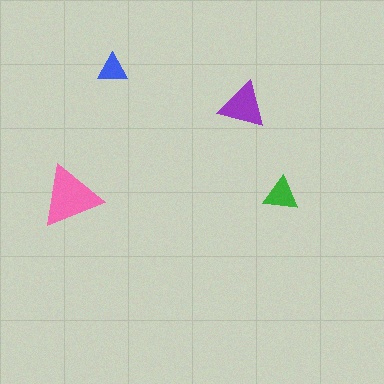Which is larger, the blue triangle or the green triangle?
The green one.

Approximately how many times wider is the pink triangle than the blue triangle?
About 2 times wider.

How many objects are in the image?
There are 4 objects in the image.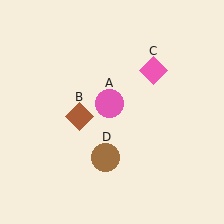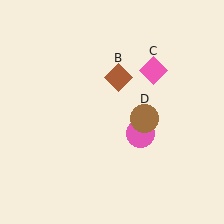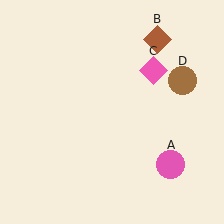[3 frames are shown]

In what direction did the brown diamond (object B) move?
The brown diamond (object B) moved up and to the right.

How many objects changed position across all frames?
3 objects changed position: pink circle (object A), brown diamond (object B), brown circle (object D).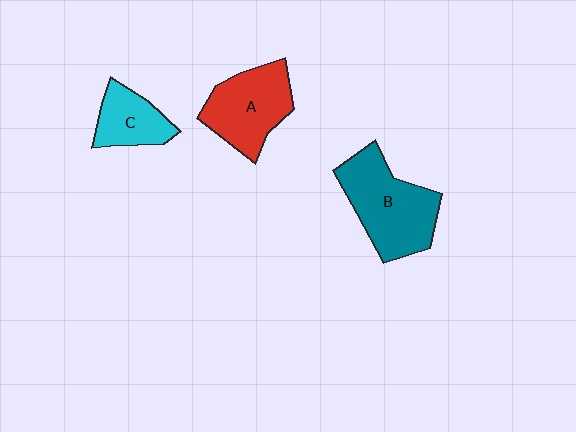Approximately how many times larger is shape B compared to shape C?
Approximately 1.9 times.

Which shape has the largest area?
Shape B (teal).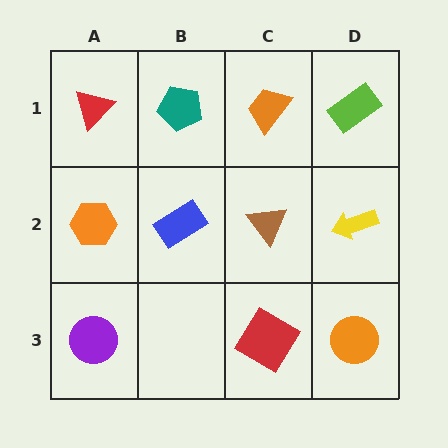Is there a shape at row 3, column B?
No, that cell is empty.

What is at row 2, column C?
A brown triangle.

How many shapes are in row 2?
4 shapes.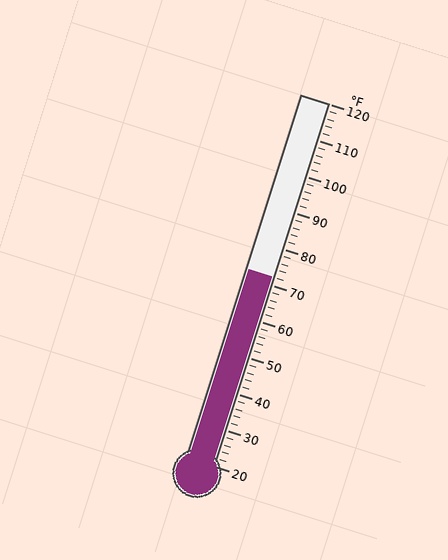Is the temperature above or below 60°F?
The temperature is above 60°F.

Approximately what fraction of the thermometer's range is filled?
The thermometer is filled to approximately 50% of its range.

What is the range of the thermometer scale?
The thermometer scale ranges from 20°F to 120°F.